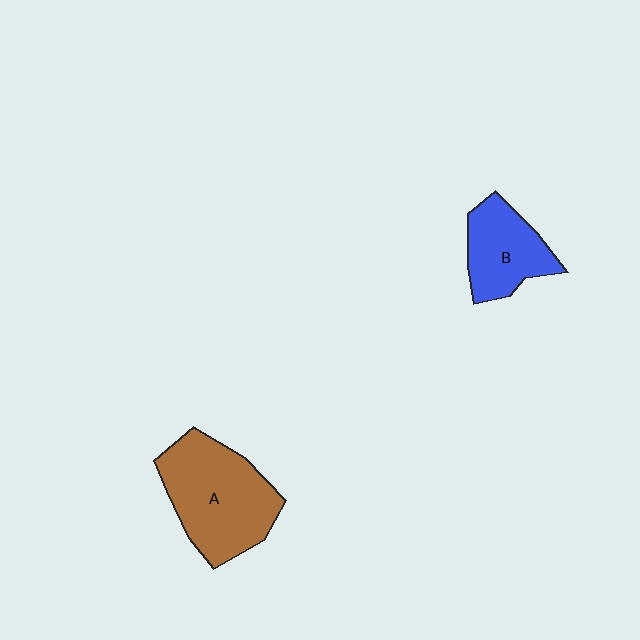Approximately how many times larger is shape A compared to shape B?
Approximately 1.6 times.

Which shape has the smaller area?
Shape B (blue).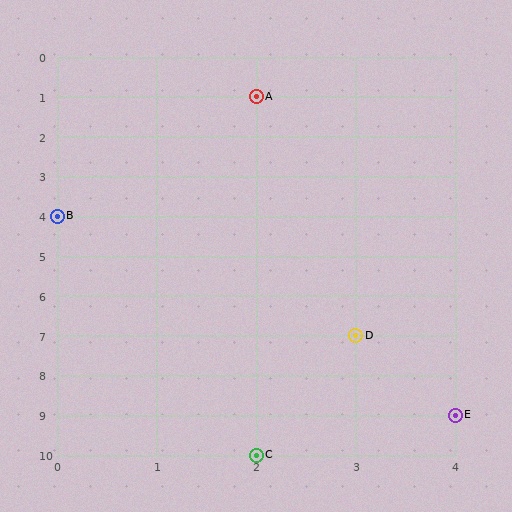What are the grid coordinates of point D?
Point D is at grid coordinates (3, 7).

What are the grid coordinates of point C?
Point C is at grid coordinates (2, 10).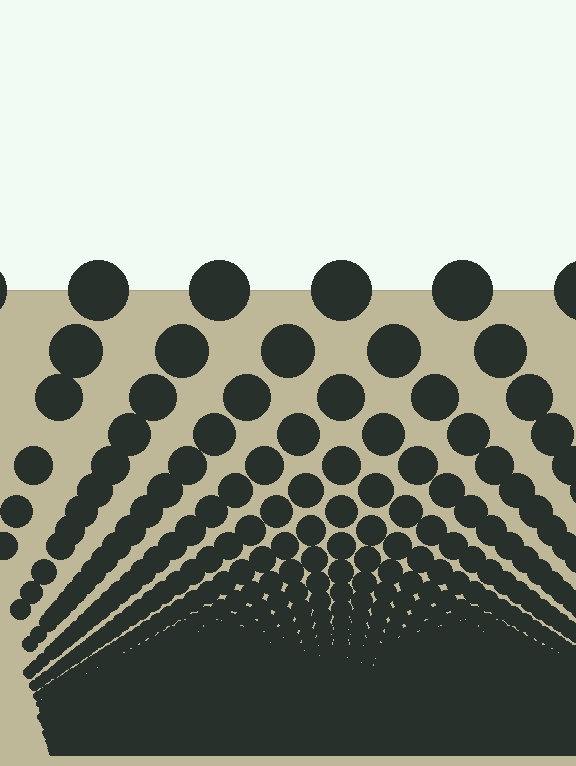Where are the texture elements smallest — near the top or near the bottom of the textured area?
Near the bottom.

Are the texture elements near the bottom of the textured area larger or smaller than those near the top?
Smaller. The gradient is inverted — elements near the bottom are smaller and denser.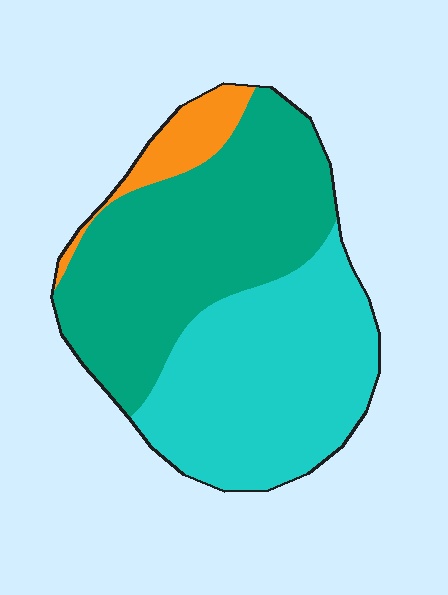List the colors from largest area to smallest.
From largest to smallest: teal, cyan, orange.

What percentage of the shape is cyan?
Cyan takes up between a third and a half of the shape.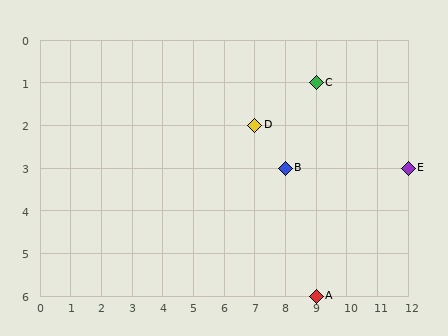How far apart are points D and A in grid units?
Points D and A are 2 columns and 4 rows apart (about 4.5 grid units diagonally).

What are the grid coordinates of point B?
Point B is at grid coordinates (8, 3).